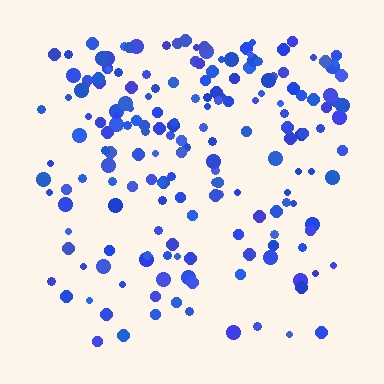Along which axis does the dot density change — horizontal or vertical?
Vertical.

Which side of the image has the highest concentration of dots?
The top.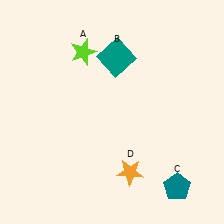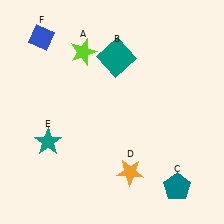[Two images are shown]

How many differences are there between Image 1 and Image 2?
There are 2 differences between the two images.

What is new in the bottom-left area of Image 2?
A teal star (E) was added in the bottom-left area of Image 2.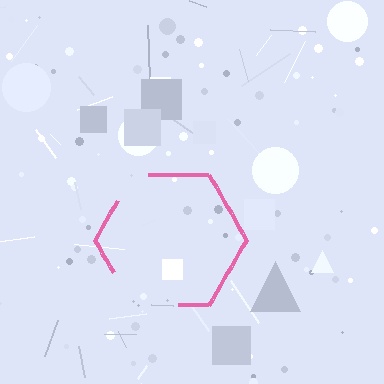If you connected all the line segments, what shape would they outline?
They would outline a hexagon.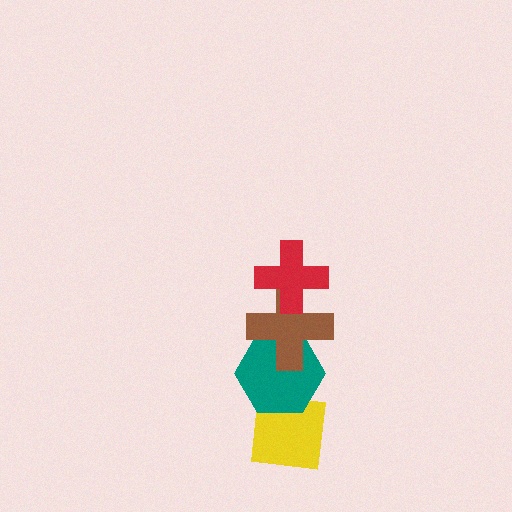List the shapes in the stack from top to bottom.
From top to bottom: the red cross, the brown cross, the teal hexagon, the yellow square.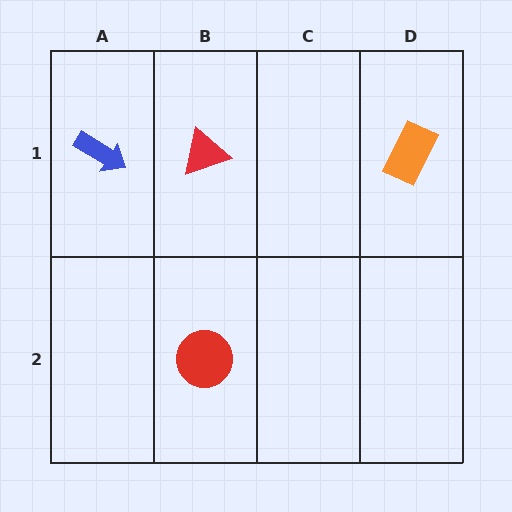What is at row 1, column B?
A red triangle.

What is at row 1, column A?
A blue arrow.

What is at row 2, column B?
A red circle.